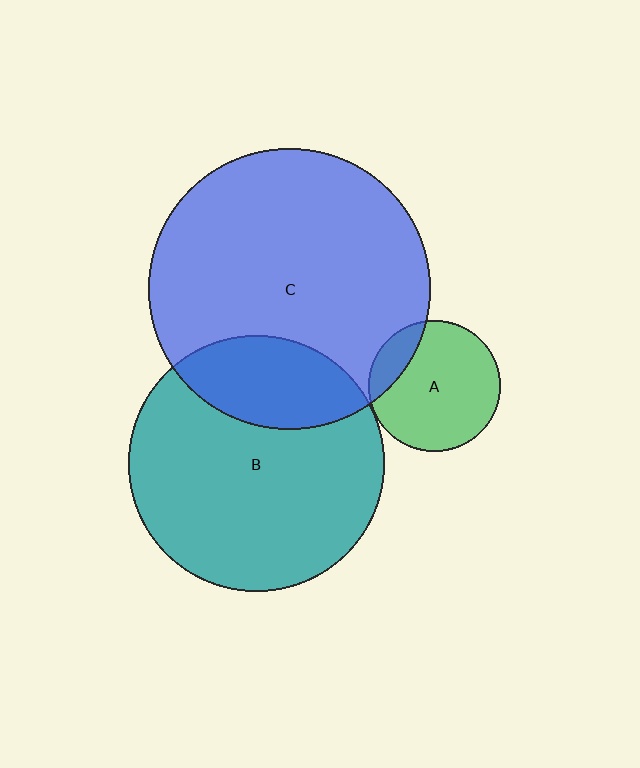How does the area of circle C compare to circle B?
Approximately 1.2 times.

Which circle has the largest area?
Circle C (blue).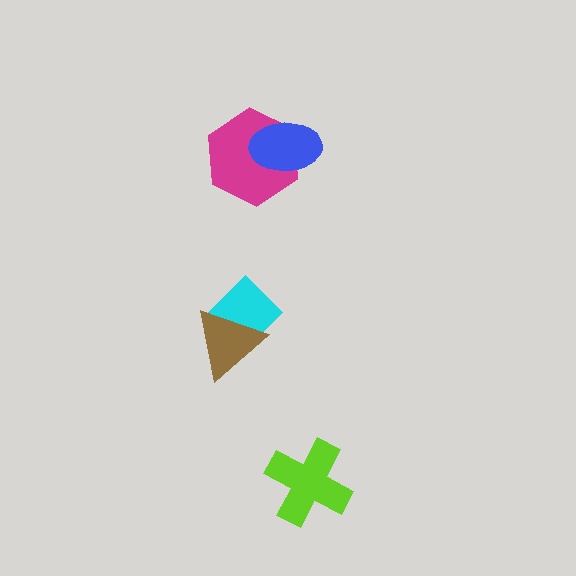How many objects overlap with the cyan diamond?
1 object overlaps with the cyan diamond.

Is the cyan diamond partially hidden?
Yes, it is partially covered by another shape.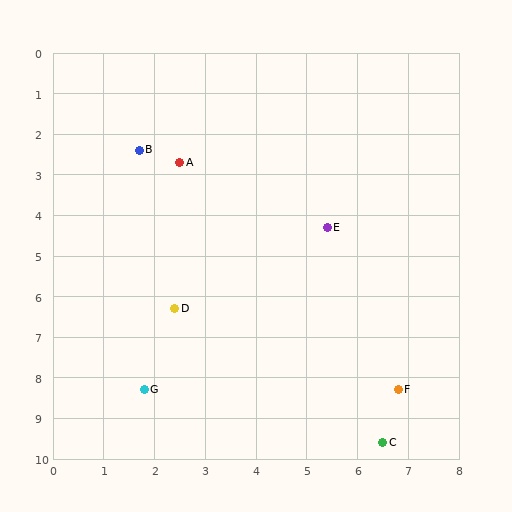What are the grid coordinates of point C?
Point C is at approximately (6.5, 9.6).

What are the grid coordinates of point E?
Point E is at approximately (5.4, 4.3).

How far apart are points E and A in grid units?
Points E and A are about 3.3 grid units apart.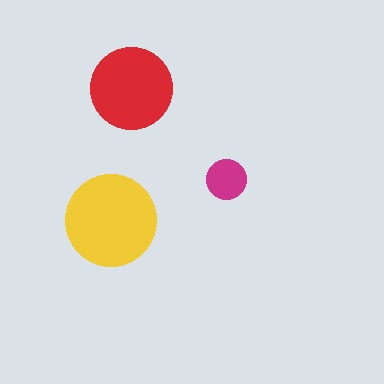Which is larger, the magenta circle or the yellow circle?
The yellow one.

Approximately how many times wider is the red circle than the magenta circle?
About 2 times wider.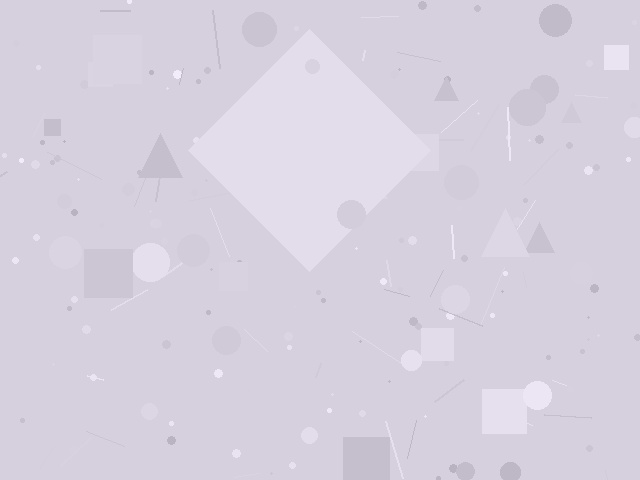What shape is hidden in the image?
A diamond is hidden in the image.